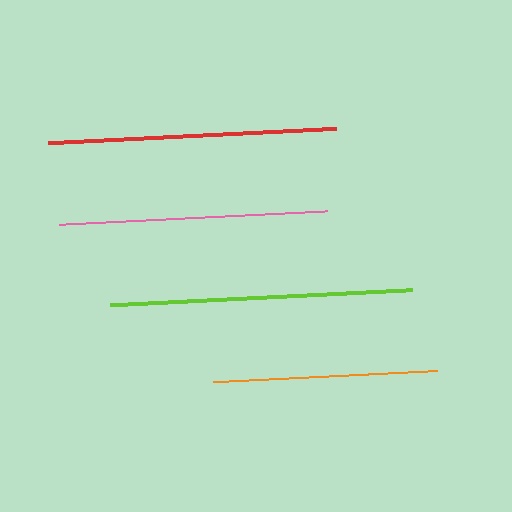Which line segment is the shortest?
The orange line is the shortest at approximately 224 pixels.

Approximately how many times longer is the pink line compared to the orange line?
The pink line is approximately 1.2 times the length of the orange line.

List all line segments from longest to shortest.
From longest to shortest: lime, red, pink, orange.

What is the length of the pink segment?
The pink segment is approximately 267 pixels long.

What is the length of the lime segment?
The lime segment is approximately 302 pixels long.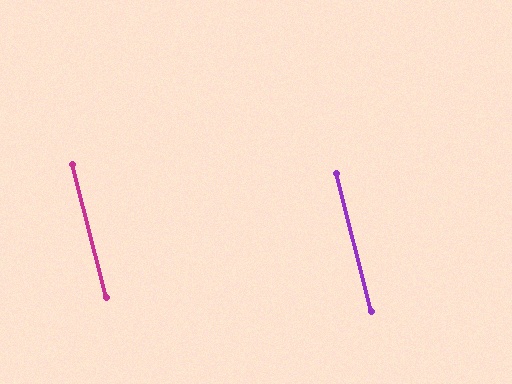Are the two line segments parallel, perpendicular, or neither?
Parallel — their directions differ by only 0.1°.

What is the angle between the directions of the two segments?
Approximately 0 degrees.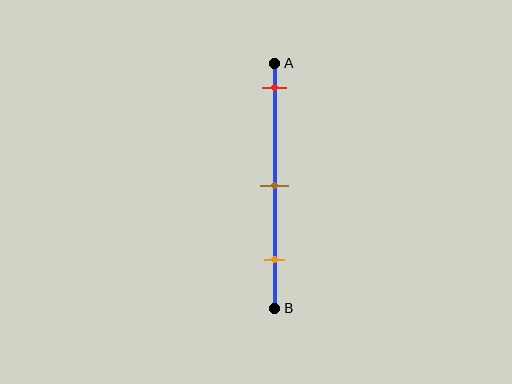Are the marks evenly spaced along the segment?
Yes, the marks are approximately evenly spaced.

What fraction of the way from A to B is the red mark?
The red mark is approximately 10% (0.1) of the way from A to B.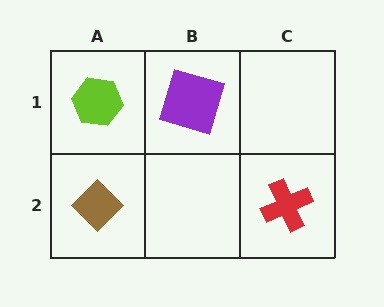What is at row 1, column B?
A purple square.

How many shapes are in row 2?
2 shapes.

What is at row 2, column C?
A red cross.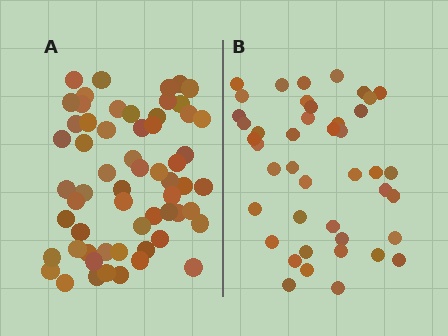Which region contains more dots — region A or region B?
Region A (the left region) has more dots.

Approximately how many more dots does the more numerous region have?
Region A has approximately 15 more dots than region B.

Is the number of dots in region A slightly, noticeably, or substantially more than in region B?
Region A has noticeably more, but not dramatically so. The ratio is roughly 1.4 to 1.